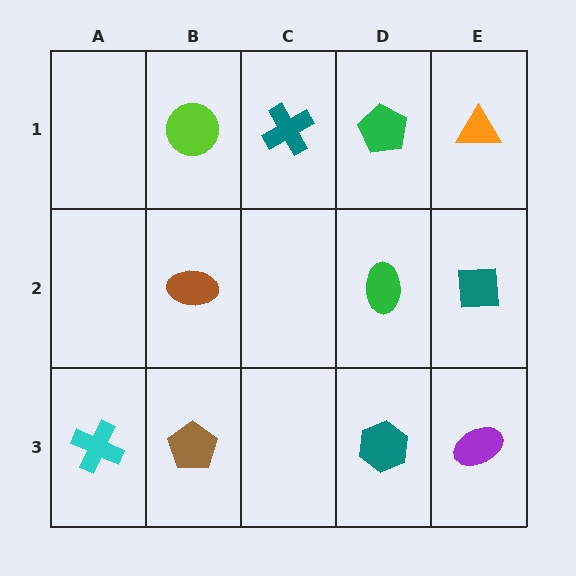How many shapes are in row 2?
3 shapes.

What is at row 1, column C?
A teal cross.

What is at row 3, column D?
A teal hexagon.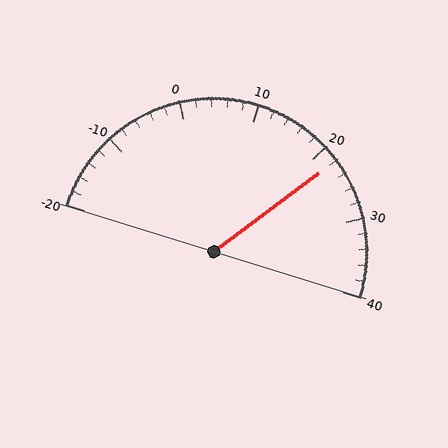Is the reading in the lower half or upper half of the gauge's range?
The reading is in the upper half of the range (-20 to 40).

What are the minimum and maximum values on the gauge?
The gauge ranges from -20 to 40.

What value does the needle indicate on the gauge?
The needle indicates approximately 22.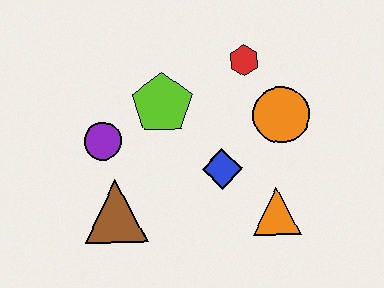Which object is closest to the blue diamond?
The orange triangle is closest to the blue diamond.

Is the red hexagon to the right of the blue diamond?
Yes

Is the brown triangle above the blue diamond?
No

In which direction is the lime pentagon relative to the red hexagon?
The lime pentagon is to the left of the red hexagon.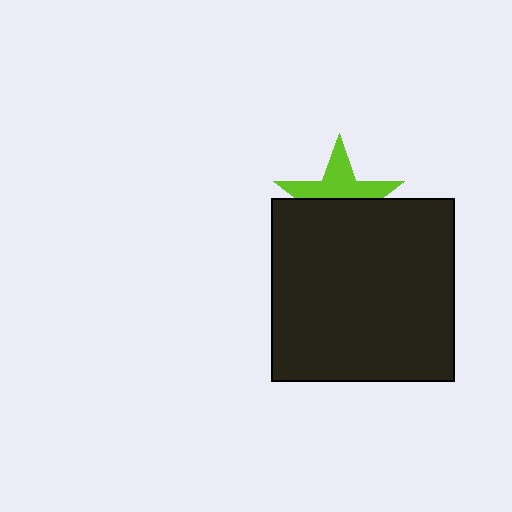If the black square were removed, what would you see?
You would see the complete lime star.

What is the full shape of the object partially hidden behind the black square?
The partially hidden object is a lime star.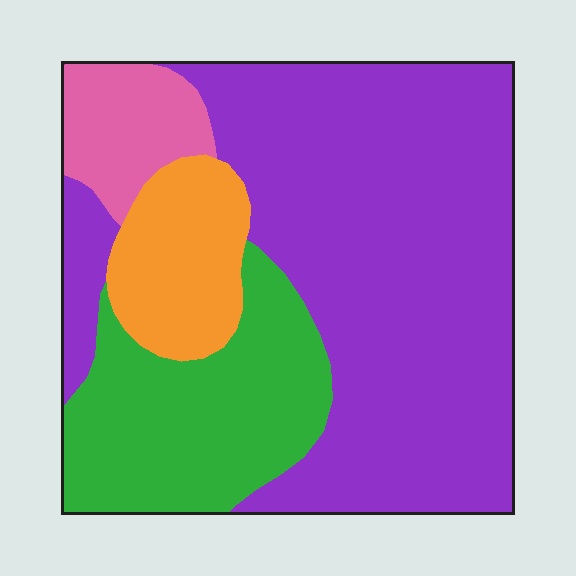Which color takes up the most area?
Purple, at roughly 60%.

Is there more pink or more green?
Green.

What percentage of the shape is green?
Green takes up about one fifth (1/5) of the shape.